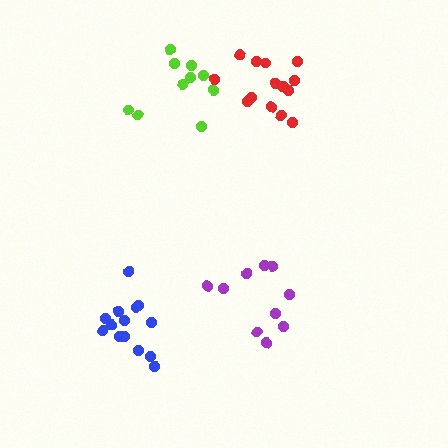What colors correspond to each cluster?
The clusters are colored: blue, purple, red, lime.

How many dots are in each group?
Group 1: 14 dots, Group 2: 10 dots, Group 3: 14 dots, Group 4: 10 dots (48 total).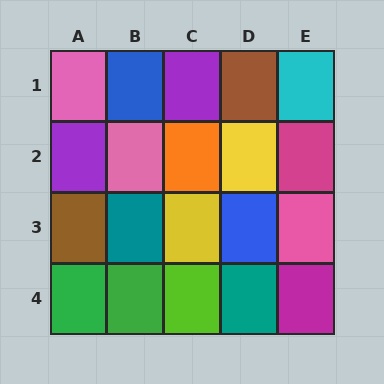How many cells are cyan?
1 cell is cyan.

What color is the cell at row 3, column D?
Blue.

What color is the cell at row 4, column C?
Lime.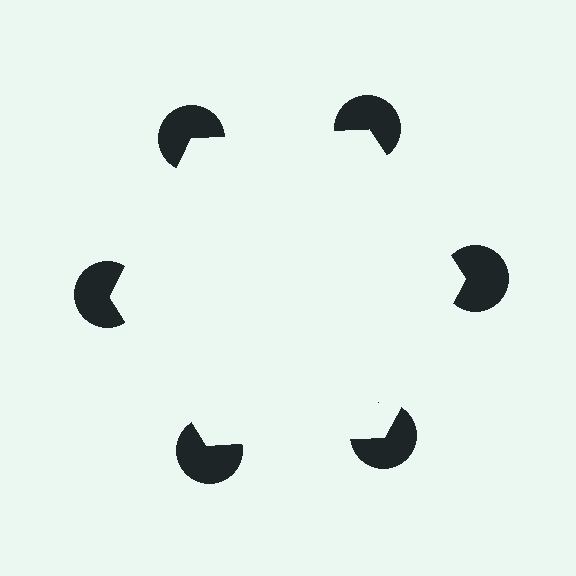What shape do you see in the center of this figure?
An illusory hexagon — its edges are inferred from the aligned wedge cuts in the pac-man discs, not physically drawn.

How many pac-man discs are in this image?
There are 6 — one at each vertex of the illusory hexagon.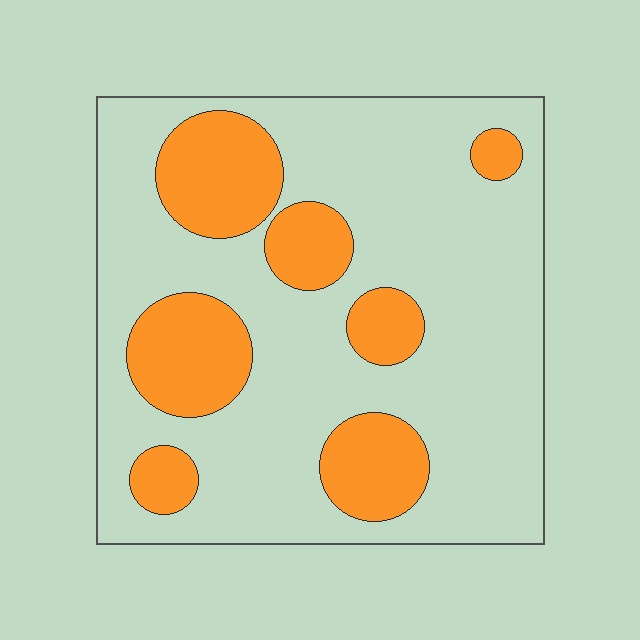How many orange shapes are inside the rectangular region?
7.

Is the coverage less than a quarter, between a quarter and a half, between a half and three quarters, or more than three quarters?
Between a quarter and a half.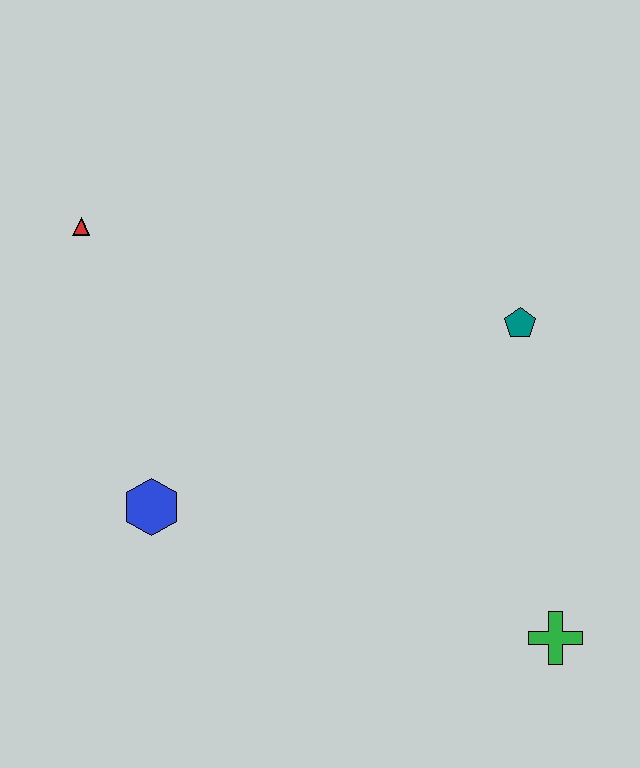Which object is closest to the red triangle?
The blue hexagon is closest to the red triangle.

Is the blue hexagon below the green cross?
No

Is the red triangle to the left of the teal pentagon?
Yes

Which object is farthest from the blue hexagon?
The green cross is farthest from the blue hexagon.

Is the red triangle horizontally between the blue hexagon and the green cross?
No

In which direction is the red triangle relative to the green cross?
The red triangle is to the left of the green cross.